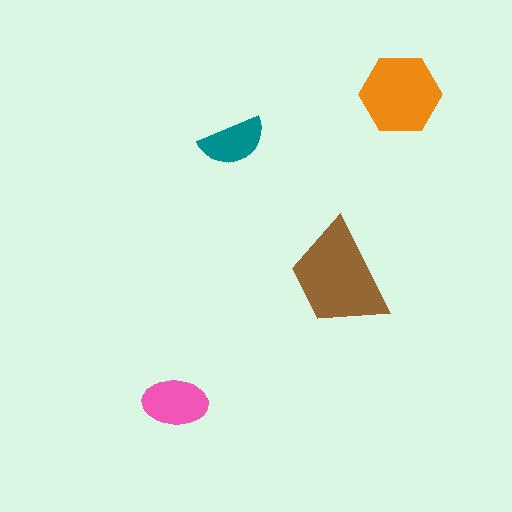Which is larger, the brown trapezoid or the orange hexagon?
The brown trapezoid.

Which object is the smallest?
The teal semicircle.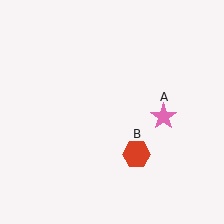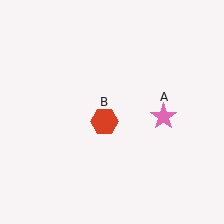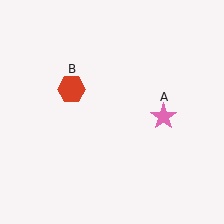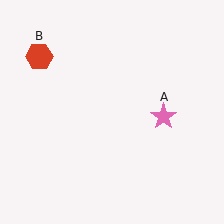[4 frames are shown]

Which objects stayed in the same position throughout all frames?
Pink star (object A) remained stationary.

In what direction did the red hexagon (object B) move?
The red hexagon (object B) moved up and to the left.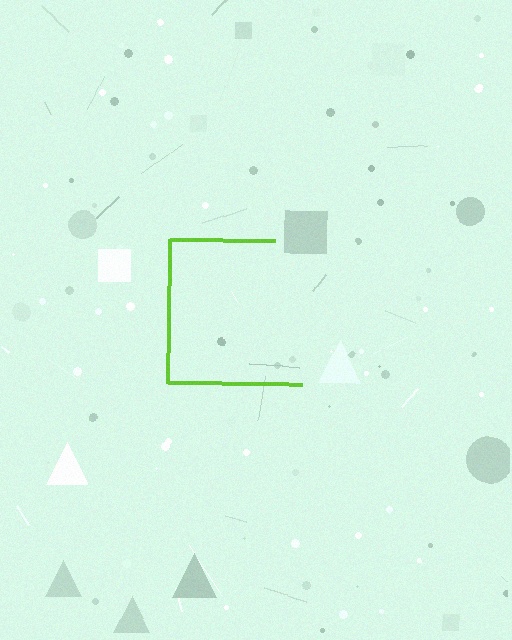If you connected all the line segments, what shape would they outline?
They would outline a square.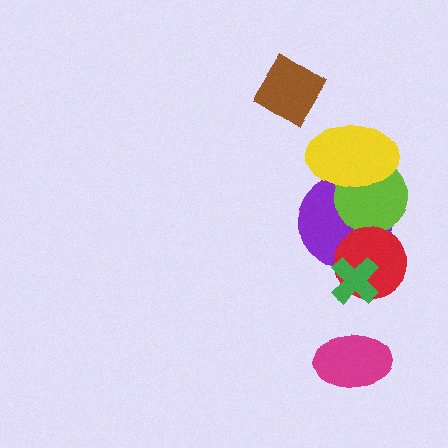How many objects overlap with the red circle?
2 objects overlap with the red circle.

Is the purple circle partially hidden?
Yes, it is partially covered by another shape.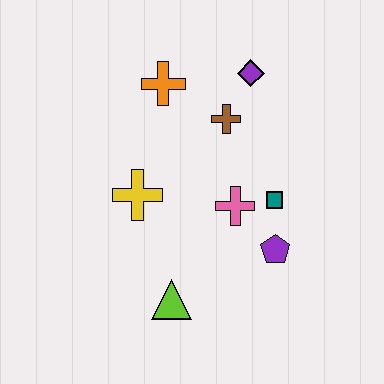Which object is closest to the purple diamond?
The brown cross is closest to the purple diamond.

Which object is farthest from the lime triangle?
The purple diamond is farthest from the lime triangle.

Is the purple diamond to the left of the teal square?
Yes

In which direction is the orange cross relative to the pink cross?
The orange cross is above the pink cross.